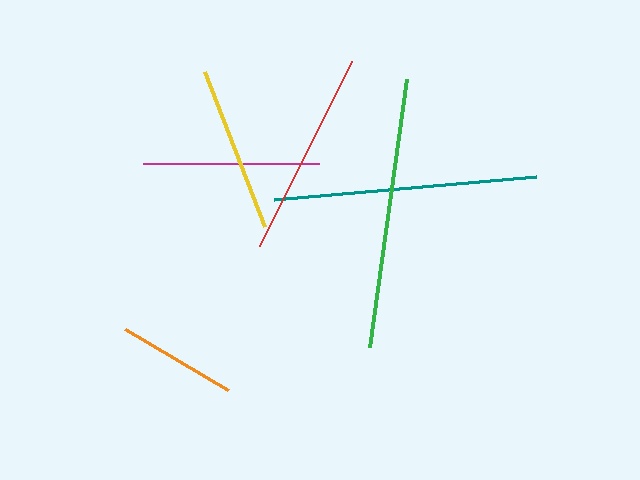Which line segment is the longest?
The green line is the longest at approximately 271 pixels.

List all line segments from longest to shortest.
From longest to shortest: green, teal, red, magenta, yellow, orange.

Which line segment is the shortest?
The orange line is the shortest at approximately 120 pixels.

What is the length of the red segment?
The red segment is approximately 207 pixels long.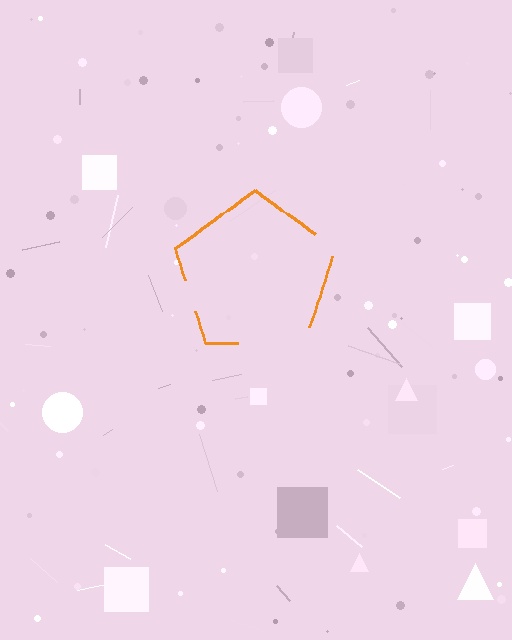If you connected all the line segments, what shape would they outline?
They would outline a pentagon.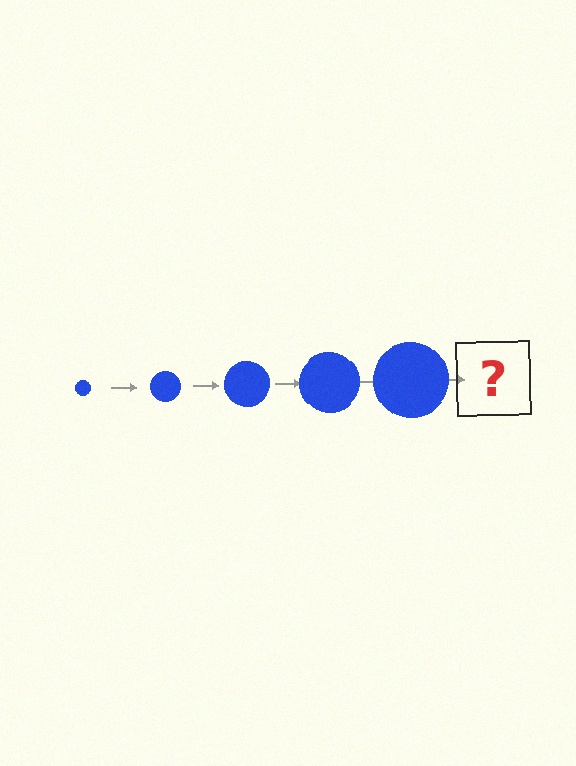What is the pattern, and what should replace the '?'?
The pattern is that the circle gets progressively larger each step. The '?' should be a blue circle, larger than the previous one.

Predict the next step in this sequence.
The next step is a blue circle, larger than the previous one.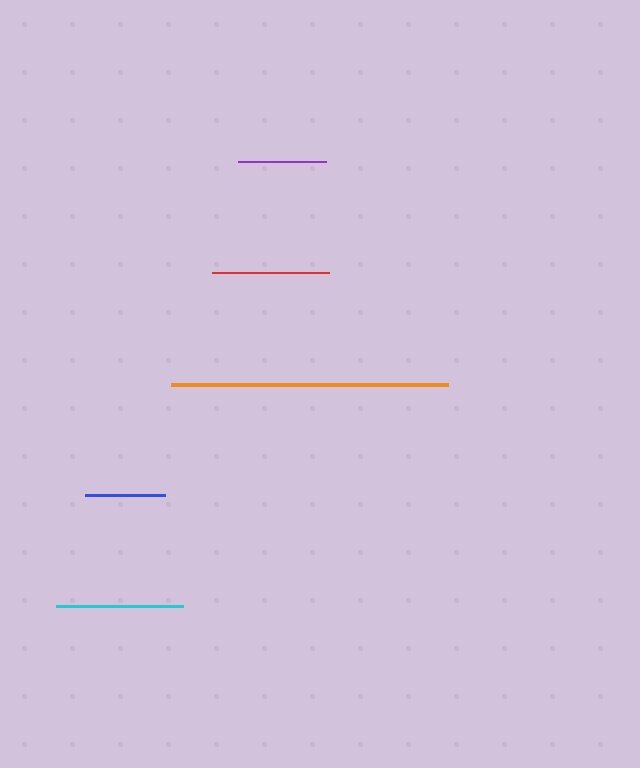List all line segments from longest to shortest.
From longest to shortest: orange, cyan, red, purple, blue.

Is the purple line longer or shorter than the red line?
The red line is longer than the purple line.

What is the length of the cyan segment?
The cyan segment is approximately 127 pixels long.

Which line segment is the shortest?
The blue line is the shortest at approximately 80 pixels.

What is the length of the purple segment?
The purple segment is approximately 88 pixels long.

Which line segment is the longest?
The orange line is the longest at approximately 277 pixels.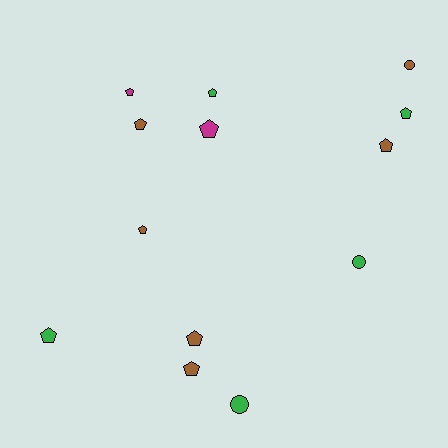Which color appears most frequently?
Brown, with 6 objects.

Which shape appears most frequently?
Pentagon, with 10 objects.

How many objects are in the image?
There are 13 objects.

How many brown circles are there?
There is 1 brown circle.